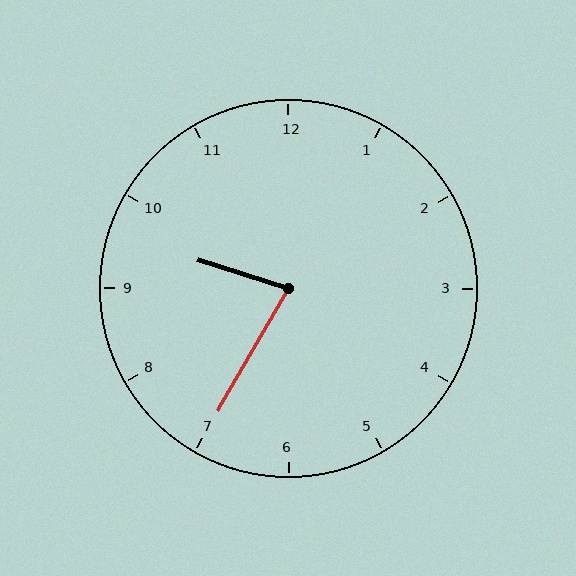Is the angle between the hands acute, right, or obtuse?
It is acute.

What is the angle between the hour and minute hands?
Approximately 78 degrees.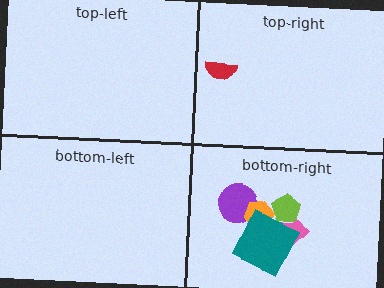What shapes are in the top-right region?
The red semicircle.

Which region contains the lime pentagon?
The bottom-right region.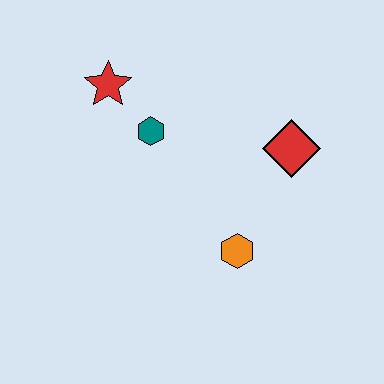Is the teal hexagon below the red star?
Yes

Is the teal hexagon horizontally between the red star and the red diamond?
Yes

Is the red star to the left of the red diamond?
Yes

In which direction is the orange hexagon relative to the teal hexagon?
The orange hexagon is below the teal hexagon.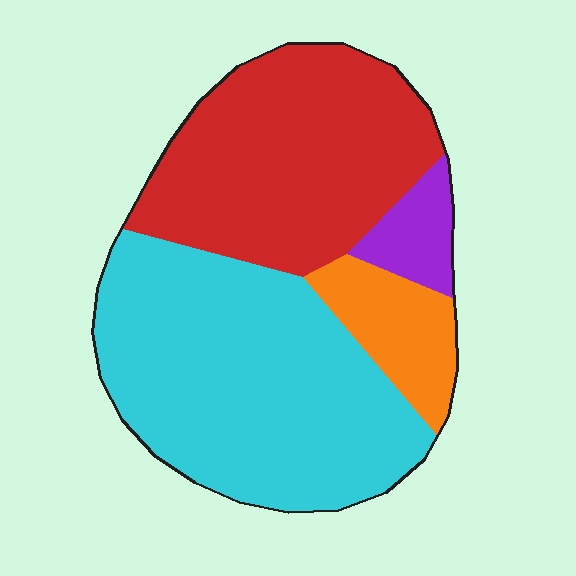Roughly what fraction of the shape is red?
Red takes up about three eighths (3/8) of the shape.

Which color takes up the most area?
Cyan, at roughly 45%.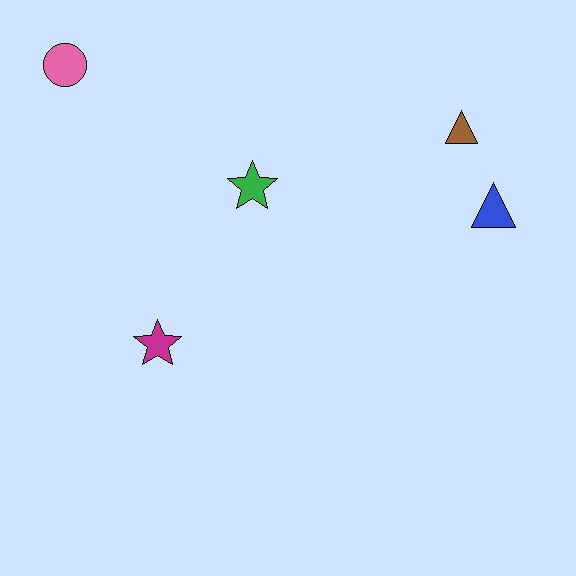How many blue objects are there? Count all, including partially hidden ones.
There is 1 blue object.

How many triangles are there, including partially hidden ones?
There are 2 triangles.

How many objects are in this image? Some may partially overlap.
There are 5 objects.